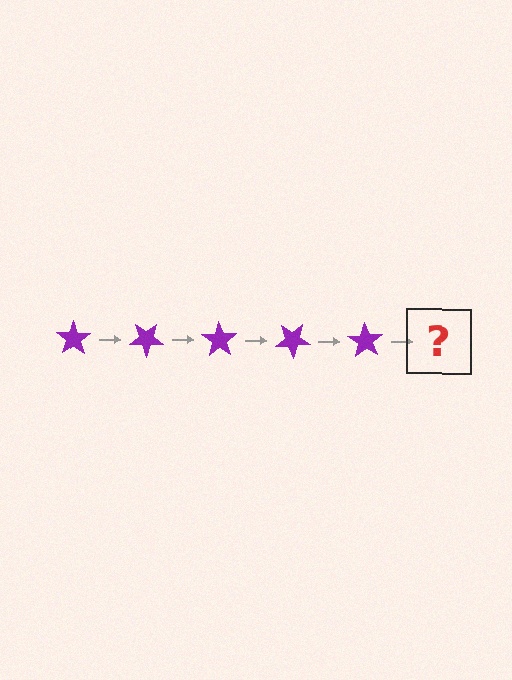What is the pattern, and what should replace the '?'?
The pattern is that the star rotates 35 degrees each step. The '?' should be a purple star rotated 175 degrees.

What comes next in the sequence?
The next element should be a purple star rotated 175 degrees.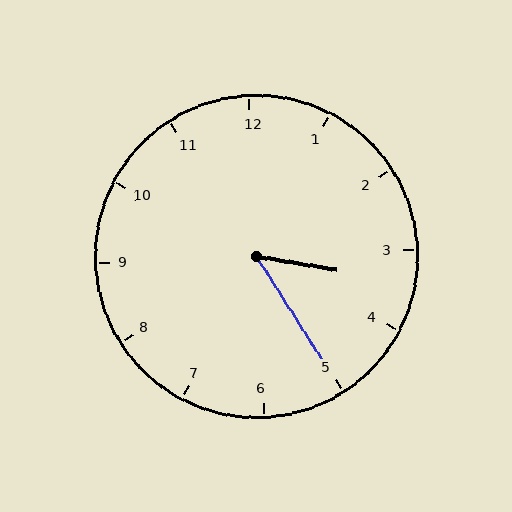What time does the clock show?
3:25.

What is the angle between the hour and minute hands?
Approximately 48 degrees.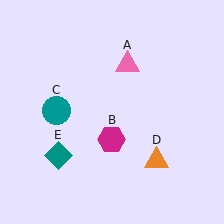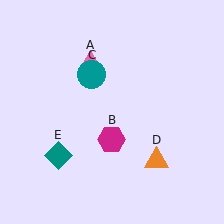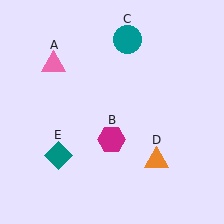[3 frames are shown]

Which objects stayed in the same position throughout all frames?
Magenta hexagon (object B) and orange triangle (object D) and teal diamond (object E) remained stationary.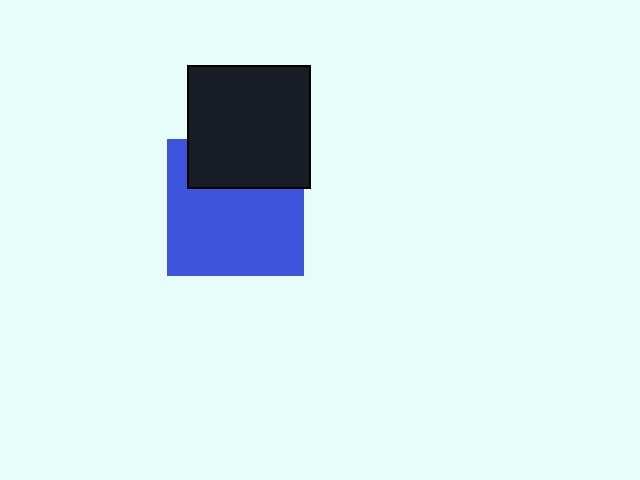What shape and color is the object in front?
The object in front is a black square.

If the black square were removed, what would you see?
You would see the complete blue square.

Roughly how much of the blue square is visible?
Most of it is visible (roughly 69%).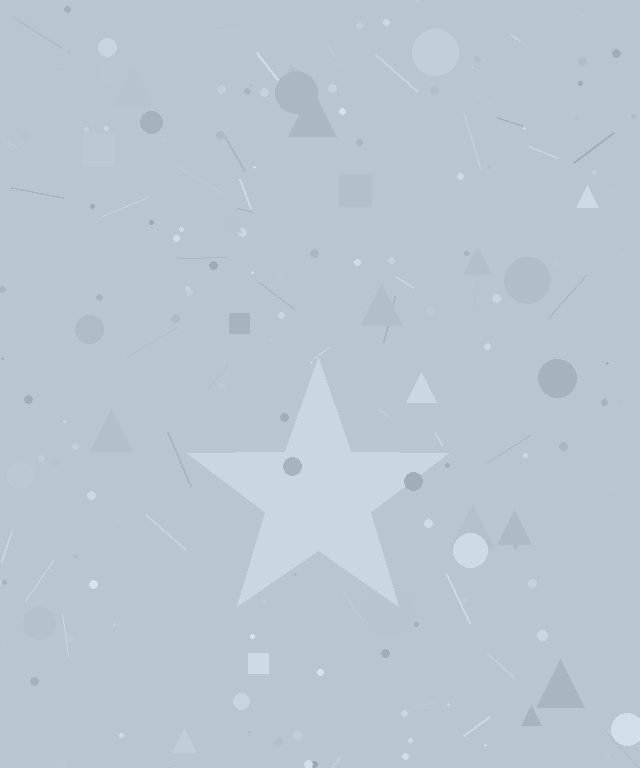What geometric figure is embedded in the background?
A star is embedded in the background.